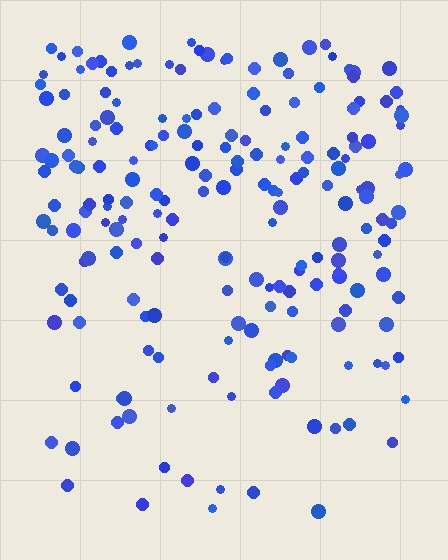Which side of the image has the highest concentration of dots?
The top.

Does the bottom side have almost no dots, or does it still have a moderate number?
Still a moderate number, just noticeably fewer than the top.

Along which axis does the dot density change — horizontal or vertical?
Vertical.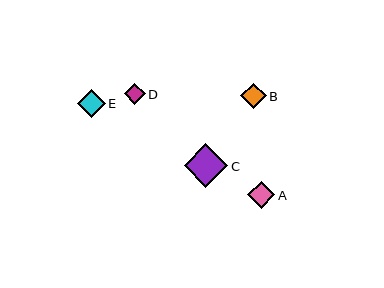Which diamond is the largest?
Diamond C is the largest with a size of approximately 44 pixels.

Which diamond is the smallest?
Diamond D is the smallest with a size of approximately 21 pixels.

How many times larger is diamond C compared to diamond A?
Diamond C is approximately 1.6 times the size of diamond A.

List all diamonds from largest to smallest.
From largest to smallest: C, E, A, B, D.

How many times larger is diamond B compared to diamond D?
Diamond B is approximately 1.2 times the size of diamond D.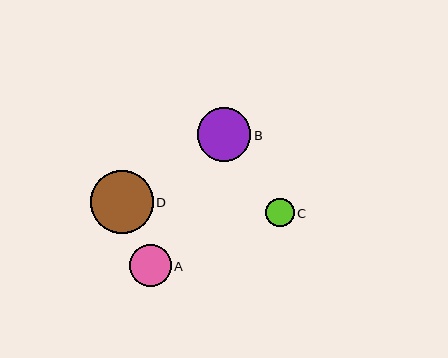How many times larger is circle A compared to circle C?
Circle A is approximately 1.5 times the size of circle C.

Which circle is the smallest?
Circle C is the smallest with a size of approximately 28 pixels.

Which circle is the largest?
Circle D is the largest with a size of approximately 63 pixels.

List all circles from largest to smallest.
From largest to smallest: D, B, A, C.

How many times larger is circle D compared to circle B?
Circle D is approximately 1.2 times the size of circle B.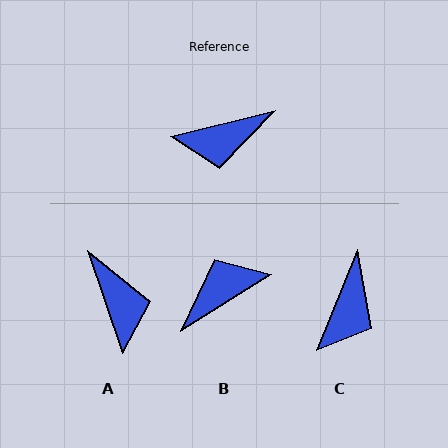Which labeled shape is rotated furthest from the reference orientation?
B, about 162 degrees away.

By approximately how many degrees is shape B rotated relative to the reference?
Approximately 162 degrees clockwise.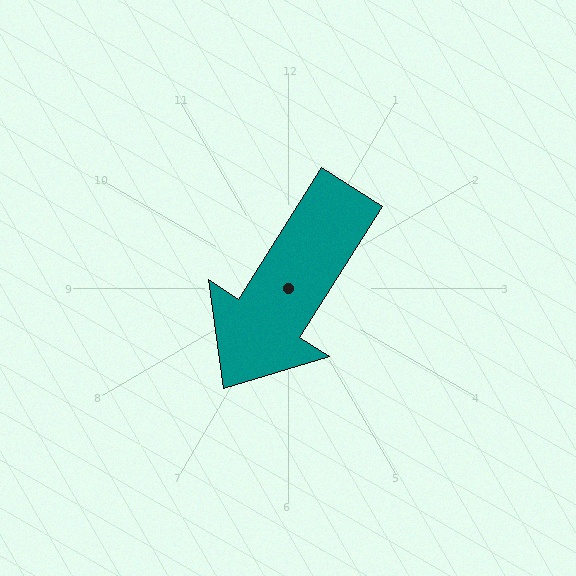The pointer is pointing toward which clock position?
Roughly 7 o'clock.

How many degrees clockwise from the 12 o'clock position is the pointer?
Approximately 212 degrees.